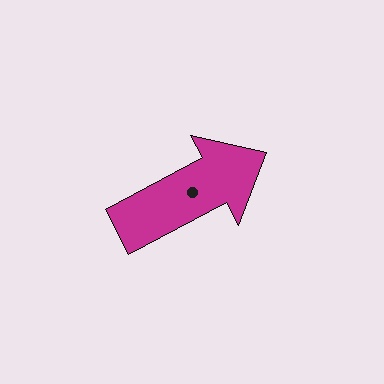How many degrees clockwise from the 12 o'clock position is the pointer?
Approximately 62 degrees.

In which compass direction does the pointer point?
Northeast.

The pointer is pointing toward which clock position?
Roughly 2 o'clock.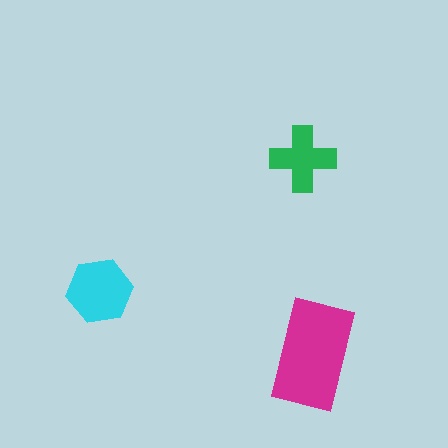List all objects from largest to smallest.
The magenta rectangle, the cyan hexagon, the green cross.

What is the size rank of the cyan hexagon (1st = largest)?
2nd.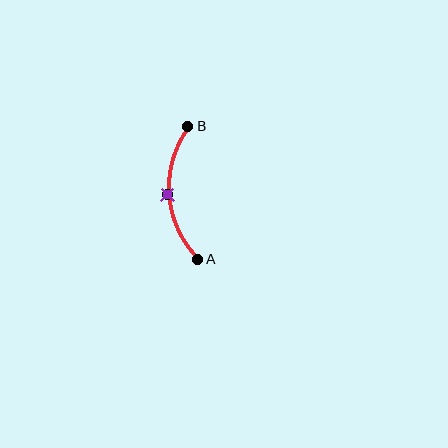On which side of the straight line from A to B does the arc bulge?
The arc bulges to the left of the straight line connecting A and B.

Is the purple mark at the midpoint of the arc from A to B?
Yes. The purple mark lies on the arc at equal arc-length from both A and B — it is the arc midpoint.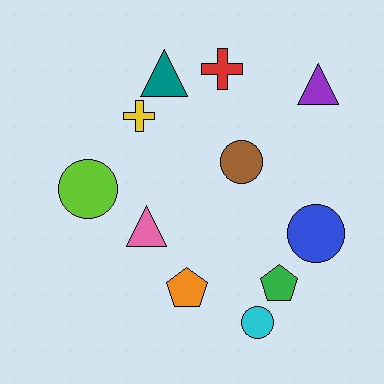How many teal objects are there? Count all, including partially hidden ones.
There is 1 teal object.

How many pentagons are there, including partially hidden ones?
There are 2 pentagons.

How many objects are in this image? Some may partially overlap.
There are 11 objects.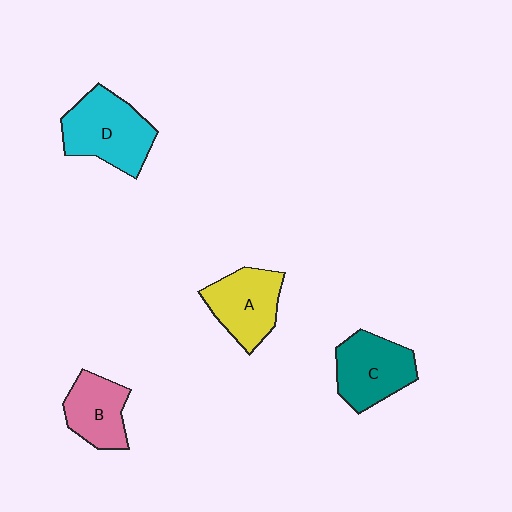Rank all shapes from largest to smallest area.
From largest to smallest: D (cyan), C (teal), A (yellow), B (pink).